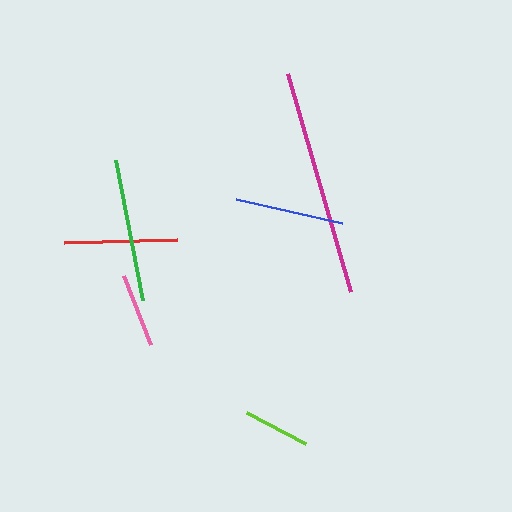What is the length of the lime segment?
The lime segment is approximately 66 pixels long.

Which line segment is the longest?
The magenta line is the longest at approximately 227 pixels.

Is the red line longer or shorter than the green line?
The green line is longer than the red line.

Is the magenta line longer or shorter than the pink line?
The magenta line is longer than the pink line.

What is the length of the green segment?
The green segment is approximately 143 pixels long.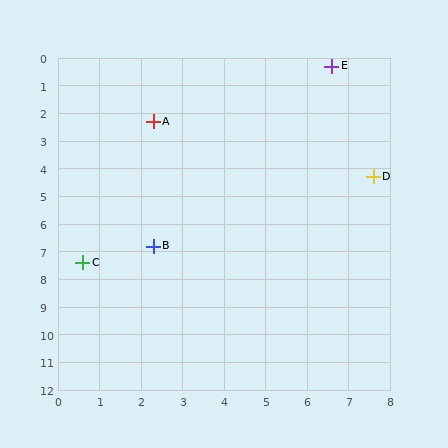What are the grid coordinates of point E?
Point E is at approximately (6.6, 0.3).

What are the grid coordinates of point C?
Point C is at approximately (0.6, 7.4).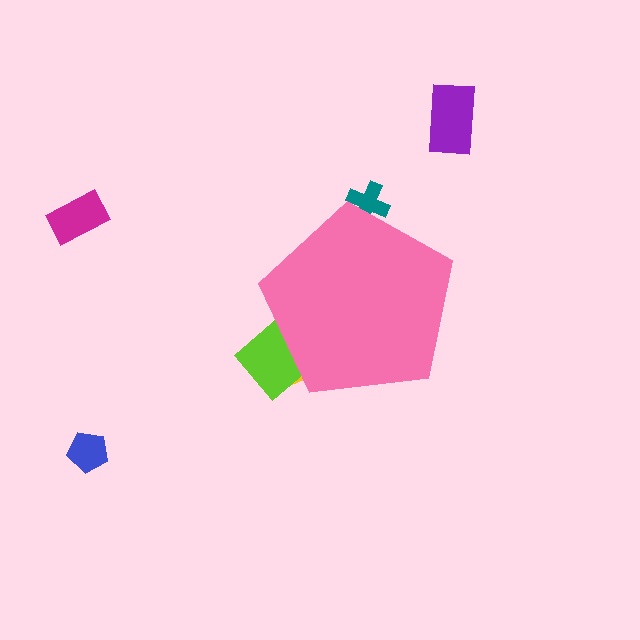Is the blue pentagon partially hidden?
No, the blue pentagon is fully visible.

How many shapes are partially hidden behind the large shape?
3 shapes are partially hidden.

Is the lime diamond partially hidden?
Yes, the lime diamond is partially hidden behind the pink pentagon.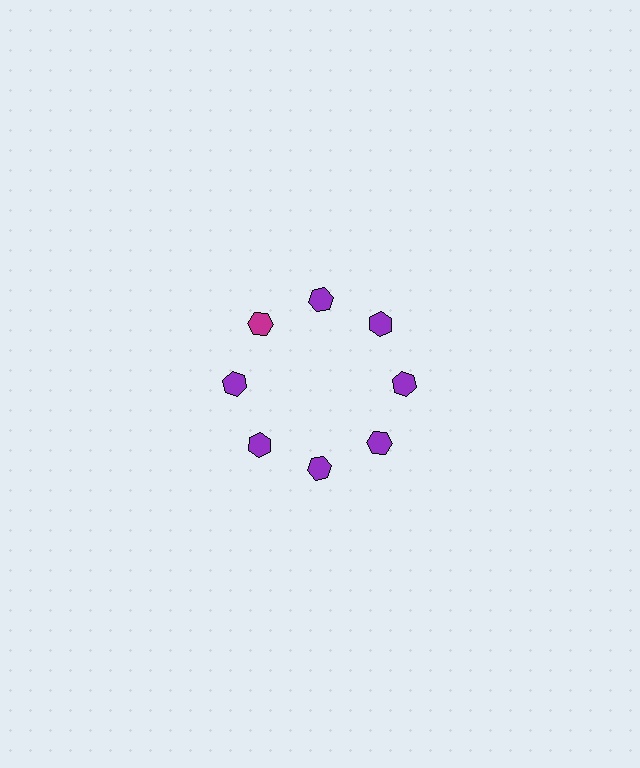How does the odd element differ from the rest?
It has a different color: magenta instead of purple.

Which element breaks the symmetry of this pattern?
The magenta hexagon at roughly the 10 o'clock position breaks the symmetry. All other shapes are purple hexagons.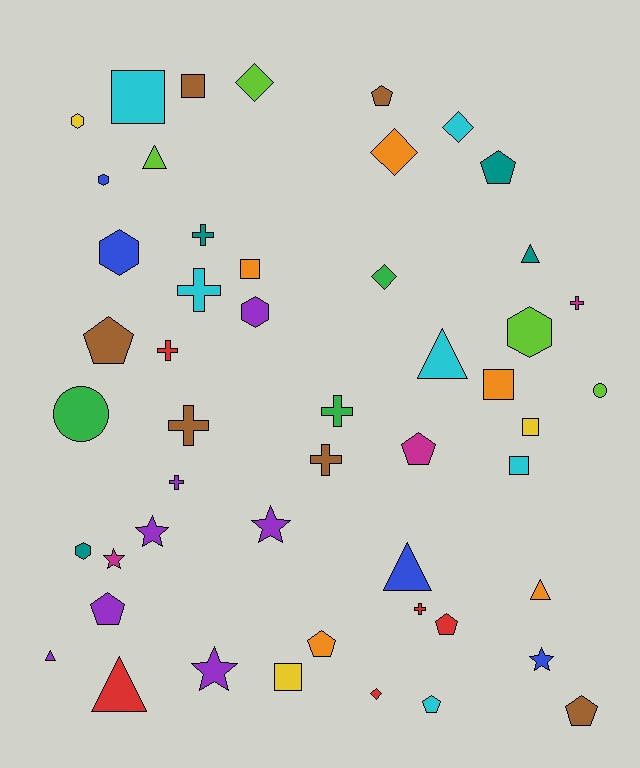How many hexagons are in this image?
There are 6 hexagons.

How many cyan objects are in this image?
There are 6 cyan objects.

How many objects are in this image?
There are 50 objects.